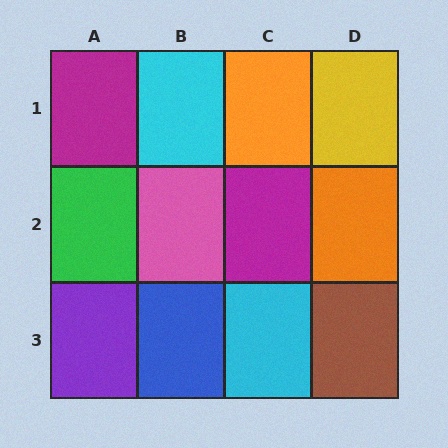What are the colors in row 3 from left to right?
Purple, blue, cyan, brown.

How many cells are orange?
2 cells are orange.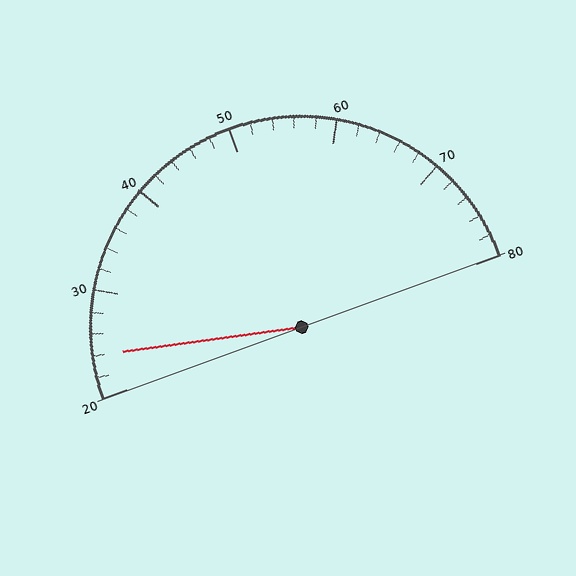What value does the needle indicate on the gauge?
The needle indicates approximately 24.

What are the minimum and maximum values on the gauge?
The gauge ranges from 20 to 80.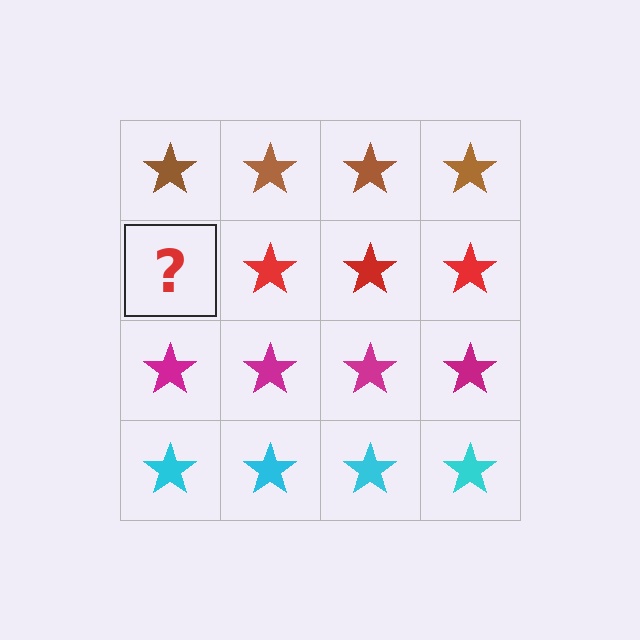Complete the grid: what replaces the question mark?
The question mark should be replaced with a red star.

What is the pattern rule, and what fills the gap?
The rule is that each row has a consistent color. The gap should be filled with a red star.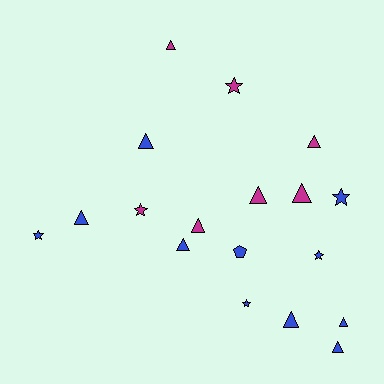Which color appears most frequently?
Blue, with 11 objects.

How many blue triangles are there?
There are 6 blue triangles.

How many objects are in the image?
There are 18 objects.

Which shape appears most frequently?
Triangle, with 11 objects.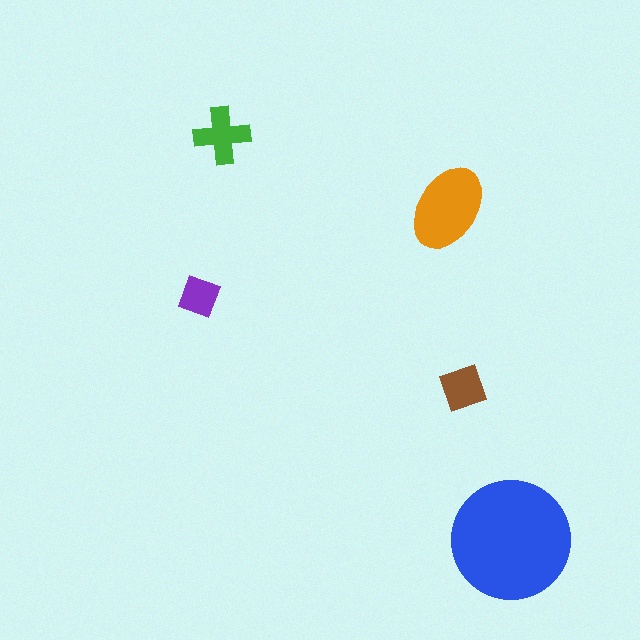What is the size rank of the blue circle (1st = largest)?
1st.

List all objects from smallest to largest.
The purple square, the brown diamond, the green cross, the orange ellipse, the blue circle.